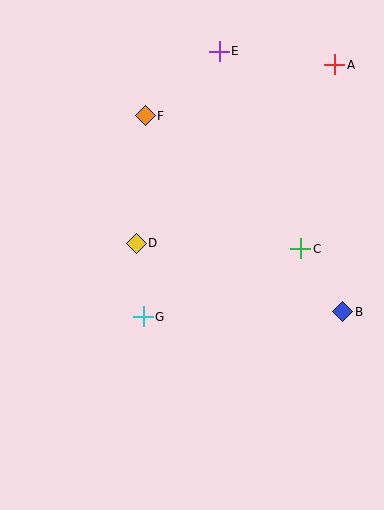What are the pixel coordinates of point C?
Point C is at (301, 249).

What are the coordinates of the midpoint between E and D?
The midpoint between E and D is at (178, 147).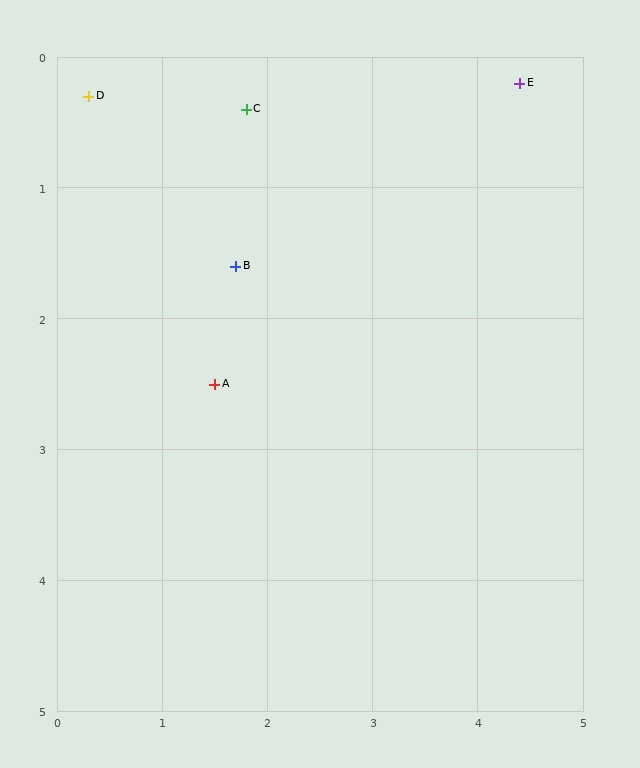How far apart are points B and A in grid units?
Points B and A are about 0.9 grid units apart.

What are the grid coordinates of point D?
Point D is at approximately (0.3, 0.3).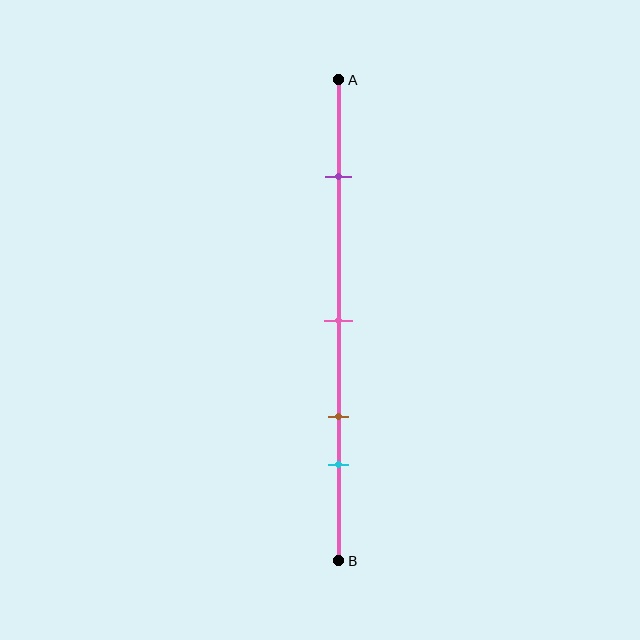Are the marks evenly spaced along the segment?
No, the marks are not evenly spaced.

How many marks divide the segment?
There are 4 marks dividing the segment.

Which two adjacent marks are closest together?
The brown and cyan marks are the closest adjacent pair.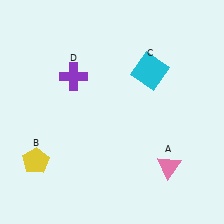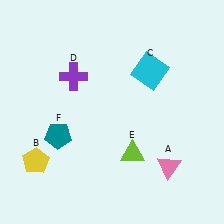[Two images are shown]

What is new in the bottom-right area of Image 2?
A lime triangle (E) was added in the bottom-right area of Image 2.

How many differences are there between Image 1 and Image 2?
There are 2 differences between the two images.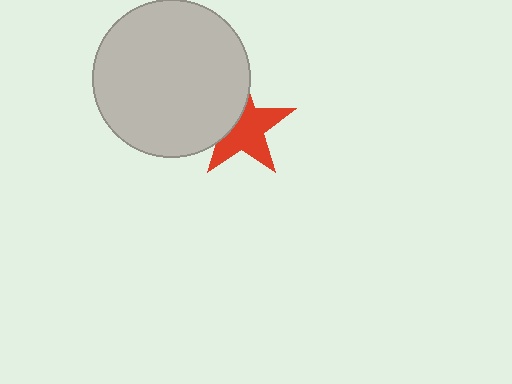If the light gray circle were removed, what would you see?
You would see the complete red star.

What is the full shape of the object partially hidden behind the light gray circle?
The partially hidden object is a red star.